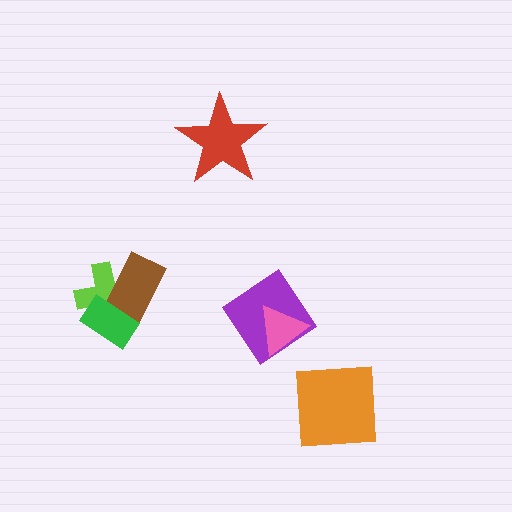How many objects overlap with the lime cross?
2 objects overlap with the lime cross.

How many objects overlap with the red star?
0 objects overlap with the red star.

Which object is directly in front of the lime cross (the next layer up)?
The brown rectangle is directly in front of the lime cross.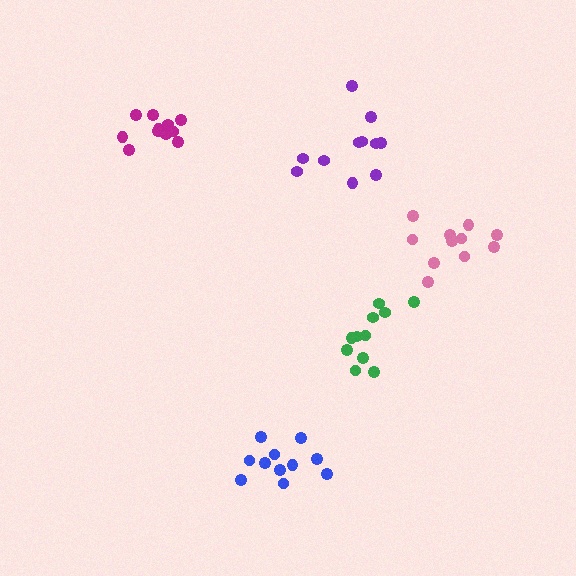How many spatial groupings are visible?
There are 5 spatial groupings.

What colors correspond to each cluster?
The clusters are colored: green, purple, magenta, blue, pink.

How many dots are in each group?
Group 1: 11 dots, Group 2: 11 dots, Group 3: 11 dots, Group 4: 11 dots, Group 5: 11 dots (55 total).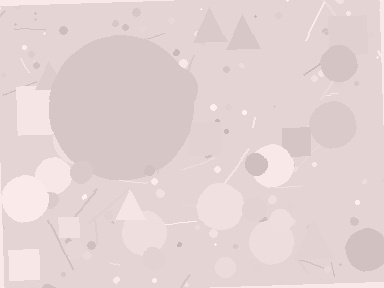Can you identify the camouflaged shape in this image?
The camouflaged shape is a circle.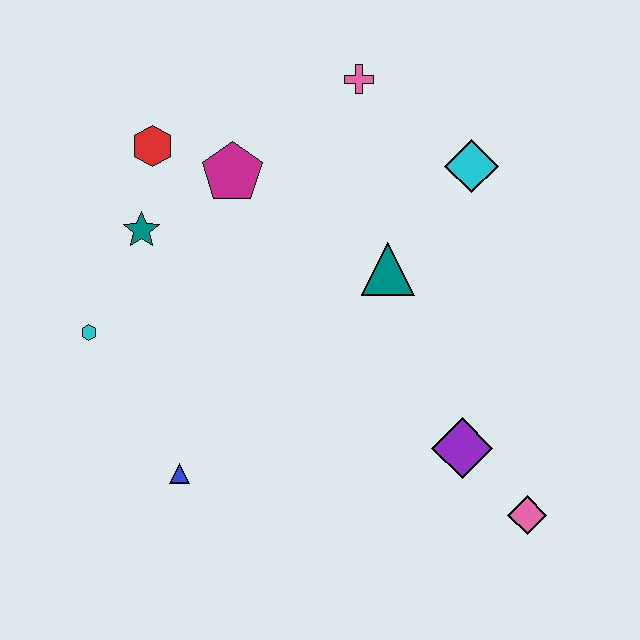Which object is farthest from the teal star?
The pink diamond is farthest from the teal star.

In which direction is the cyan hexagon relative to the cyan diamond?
The cyan hexagon is to the left of the cyan diamond.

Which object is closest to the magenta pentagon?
The red hexagon is closest to the magenta pentagon.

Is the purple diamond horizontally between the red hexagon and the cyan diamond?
Yes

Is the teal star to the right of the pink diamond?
No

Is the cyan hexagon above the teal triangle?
No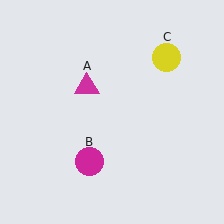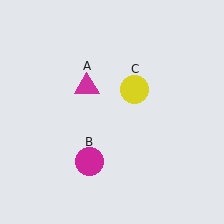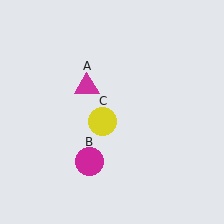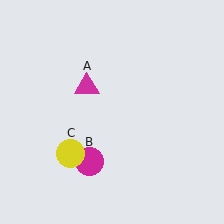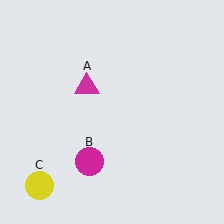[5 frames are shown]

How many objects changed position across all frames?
1 object changed position: yellow circle (object C).